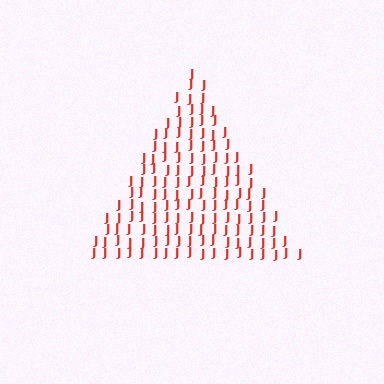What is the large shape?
The large shape is a triangle.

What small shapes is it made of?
It is made of small letter J's.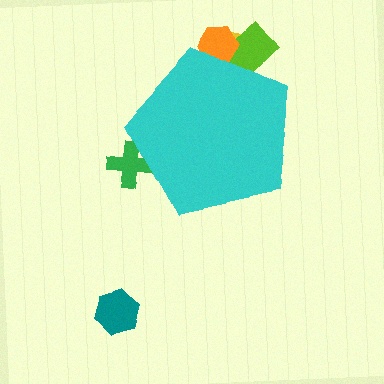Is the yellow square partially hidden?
Yes, the yellow square is partially hidden behind the cyan pentagon.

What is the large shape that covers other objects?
A cyan pentagon.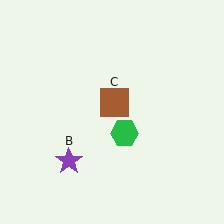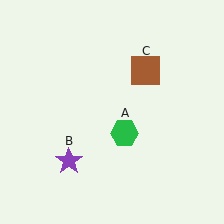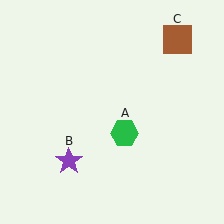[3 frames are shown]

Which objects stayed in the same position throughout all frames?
Green hexagon (object A) and purple star (object B) remained stationary.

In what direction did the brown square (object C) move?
The brown square (object C) moved up and to the right.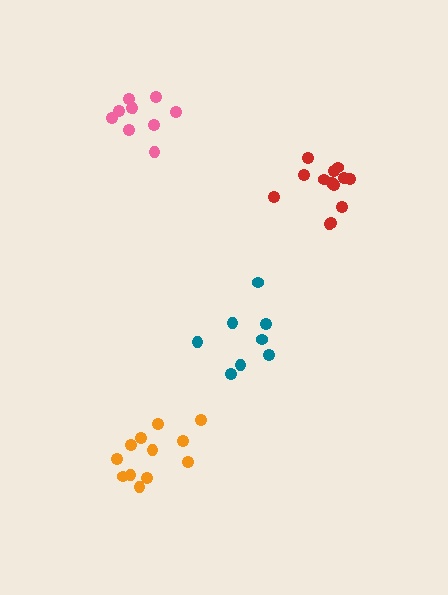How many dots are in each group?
Group 1: 8 dots, Group 2: 13 dots, Group 3: 10 dots, Group 4: 12 dots (43 total).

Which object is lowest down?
The orange cluster is bottommost.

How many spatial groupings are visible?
There are 4 spatial groupings.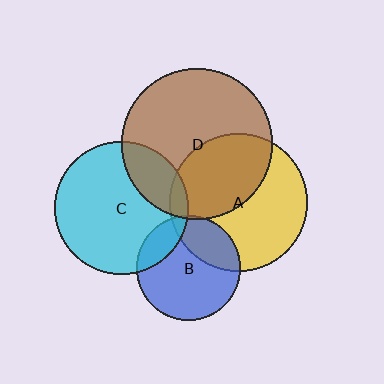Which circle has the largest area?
Circle D (brown).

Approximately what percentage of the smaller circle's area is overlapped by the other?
Approximately 20%.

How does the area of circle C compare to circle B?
Approximately 1.6 times.